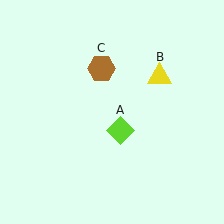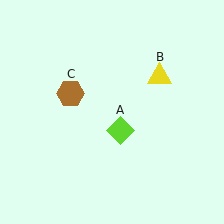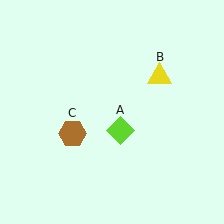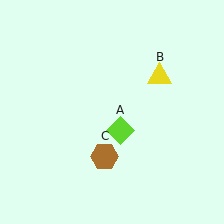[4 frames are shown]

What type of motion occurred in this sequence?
The brown hexagon (object C) rotated counterclockwise around the center of the scene.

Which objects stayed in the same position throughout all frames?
Lime diamond (object A) and yellow triangle (object B) remained stationary.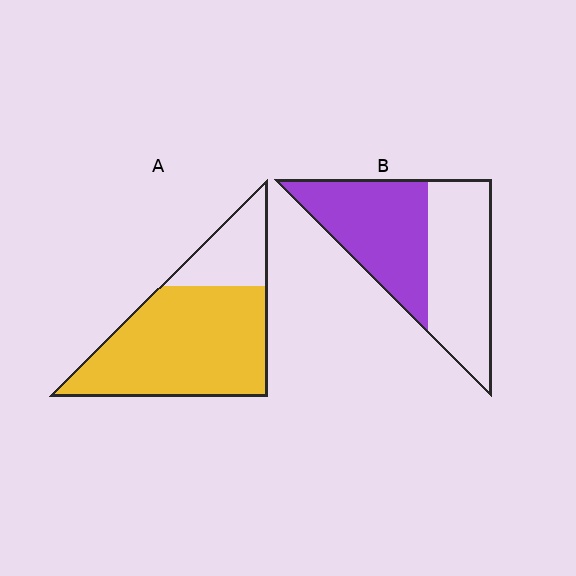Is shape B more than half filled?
Roughly half.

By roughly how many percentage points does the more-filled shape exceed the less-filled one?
By roughly 25 percentage points (A over B).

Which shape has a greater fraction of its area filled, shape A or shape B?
Shape A.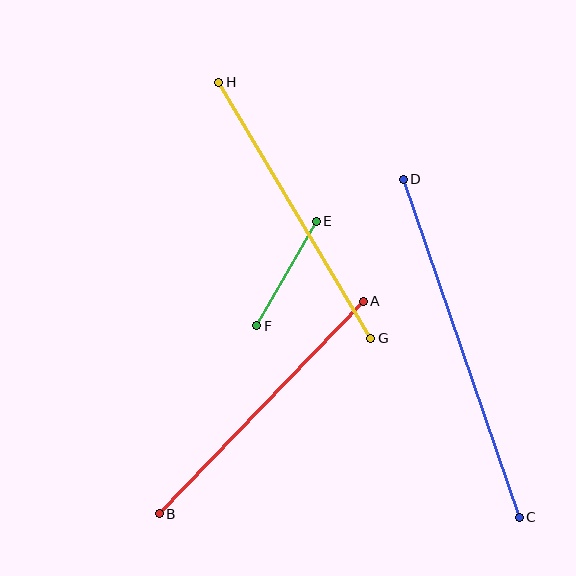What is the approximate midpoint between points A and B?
The midpoint is at approximately (261, 407) pixels.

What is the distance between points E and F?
The distance is approximately 120 pixels.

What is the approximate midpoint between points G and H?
The midpoint is at approximately (295, 210) pixels.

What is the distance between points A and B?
The distance is approximately 294 pixels.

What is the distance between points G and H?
The distance is approximately 298 pixels.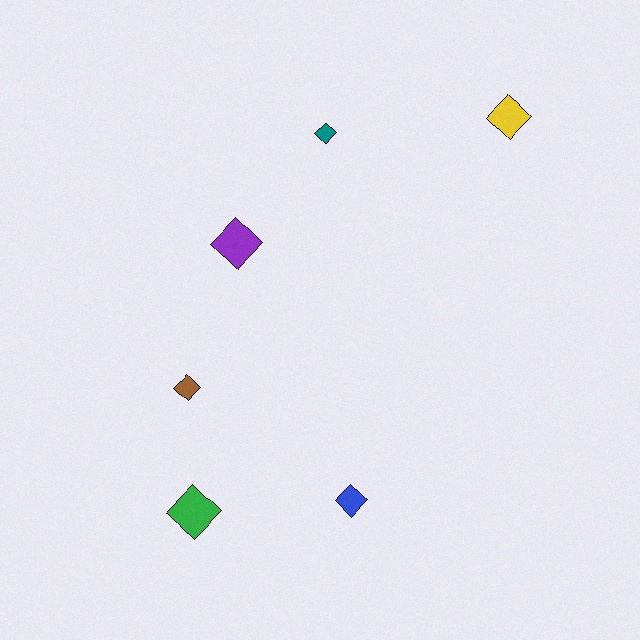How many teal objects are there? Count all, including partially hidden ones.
There is 1 teal object.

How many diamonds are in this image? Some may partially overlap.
There are 6 diamonds.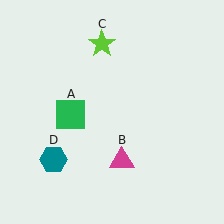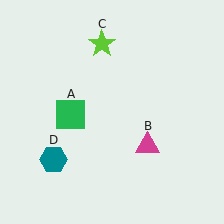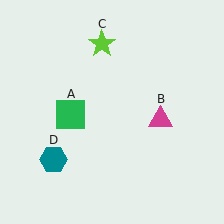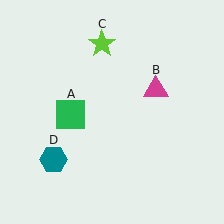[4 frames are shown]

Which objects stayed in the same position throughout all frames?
Green square (object A) and lime star (object C) and teal hexagon (object D) remained stationary.